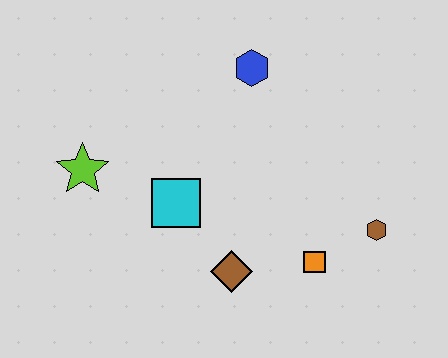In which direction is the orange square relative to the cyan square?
The orange square is to the right of the cyan square.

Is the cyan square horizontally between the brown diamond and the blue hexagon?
No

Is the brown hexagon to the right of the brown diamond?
Yes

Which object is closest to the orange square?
The brown hexagon is closest to the orange square.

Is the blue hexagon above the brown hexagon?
Yes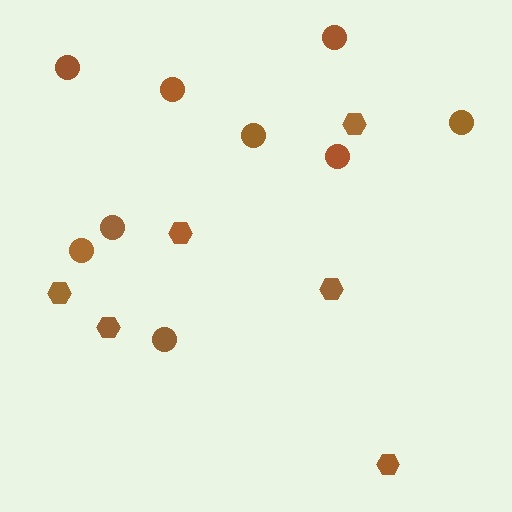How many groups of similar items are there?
There are 2 groups: one group of hexagons (6) and one group of circles (9).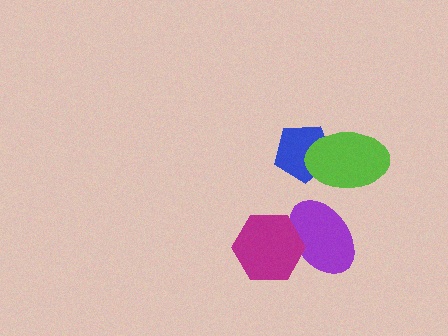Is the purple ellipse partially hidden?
Yes, it is partially covered by another shape.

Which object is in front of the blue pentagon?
The lime ellipse is in front of the blue pentagon.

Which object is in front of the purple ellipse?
The magenta hexagon is in front of the purple ellipse.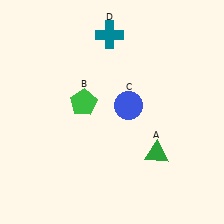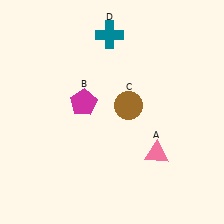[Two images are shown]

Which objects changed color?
A changed from green to pink. B changed from green to magenta. C changed from blue to brown.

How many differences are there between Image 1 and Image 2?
There are 3 differences between the two images.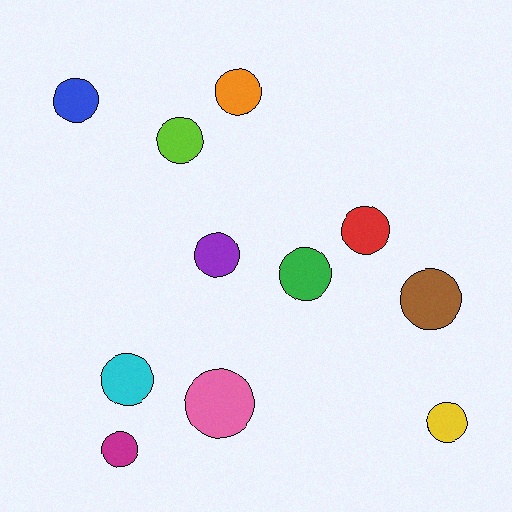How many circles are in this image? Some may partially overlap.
There are 11 circles.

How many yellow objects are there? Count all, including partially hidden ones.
There is 1 yellow object.